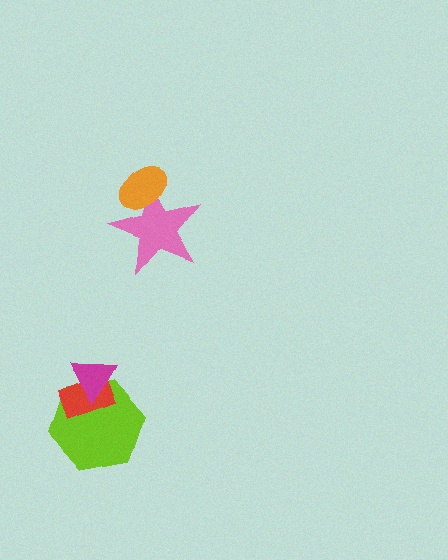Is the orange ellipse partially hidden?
No, no other shape covers it.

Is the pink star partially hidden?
Yes, it is partially covered by another shape.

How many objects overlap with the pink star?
1 object overlaps with the pink star.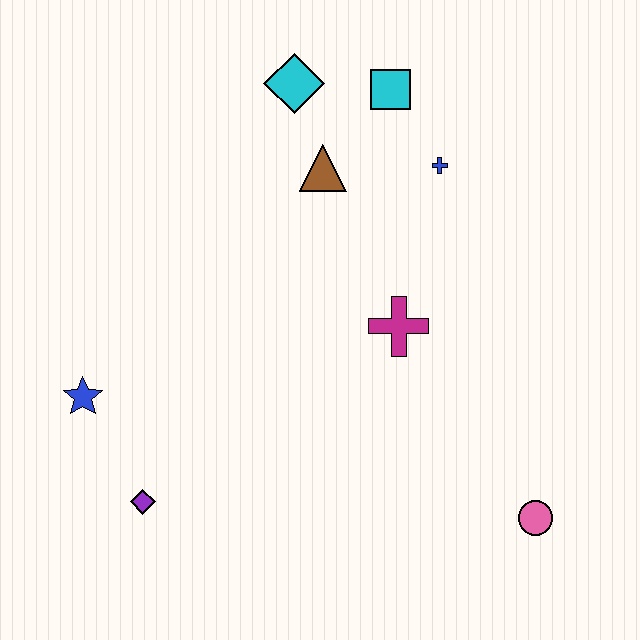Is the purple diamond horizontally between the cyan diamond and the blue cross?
No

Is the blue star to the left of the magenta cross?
Yes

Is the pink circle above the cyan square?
No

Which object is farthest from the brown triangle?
The pink circle is farthest from the brown triangle.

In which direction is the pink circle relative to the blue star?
The pink circle is to the right of the blue star.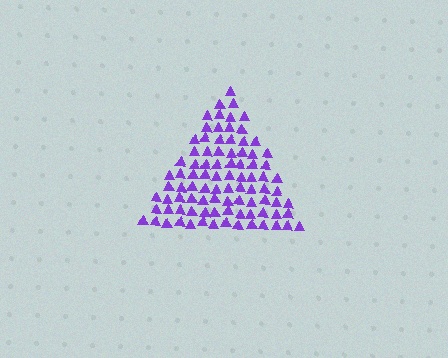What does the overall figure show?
The overall figure shows a triangle.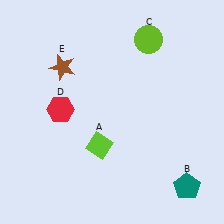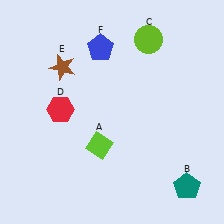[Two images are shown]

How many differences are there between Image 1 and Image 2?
There is 1 difference between the two images.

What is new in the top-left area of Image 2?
A blue pentagon (F) was added in the top-left area of Image 2.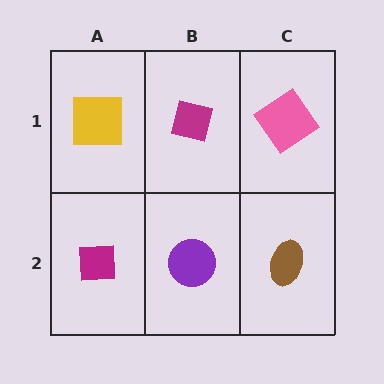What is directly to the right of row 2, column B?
A brown ellipse.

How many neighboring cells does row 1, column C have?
2.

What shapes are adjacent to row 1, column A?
A magenta square (row 2, column A), a magenta square (row 1, column B).